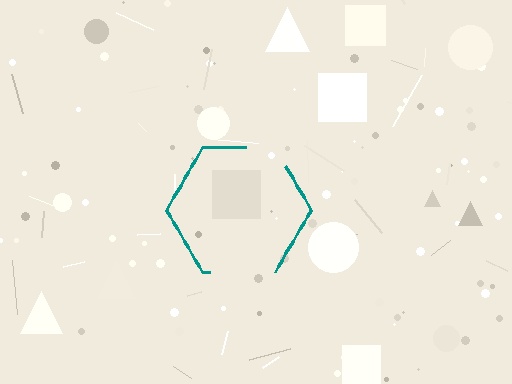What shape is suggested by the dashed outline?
The dashed outline suggests a hexagon.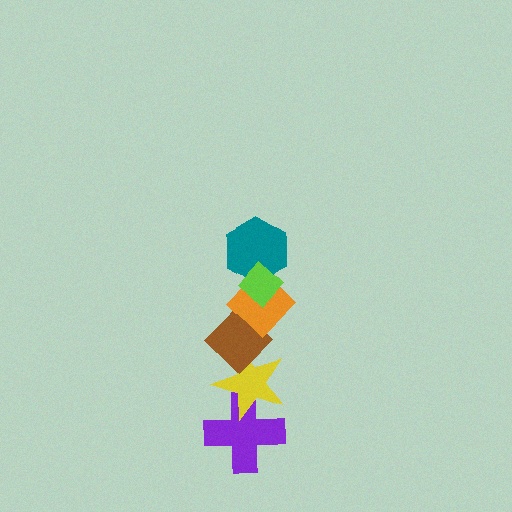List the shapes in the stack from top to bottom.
From top to bottom: the lime diamond, the teal hexagon, the orange diamond, the brown diamond, the yellow star, the purple cross.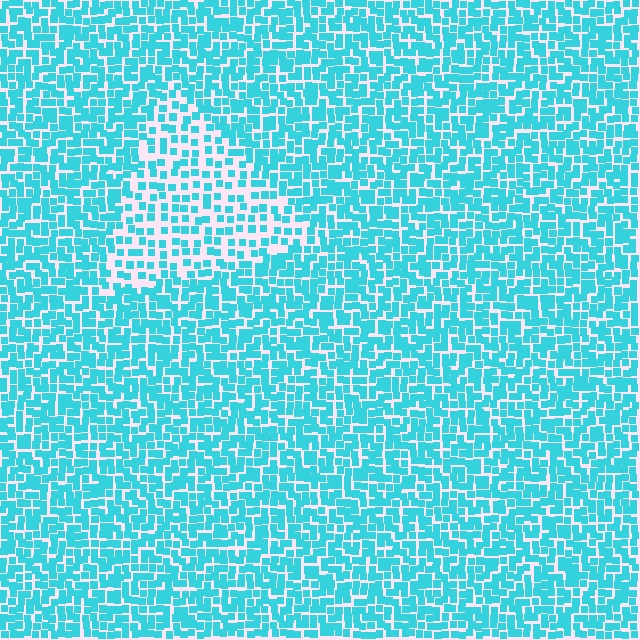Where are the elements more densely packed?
The elements are more densely packed outside the triangle boundary.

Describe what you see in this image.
The image contains small cyan elements arranged at two different densities. A triangle-shaped region is visible where the elements are less densely packed than the surrounding area.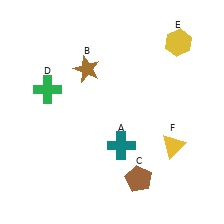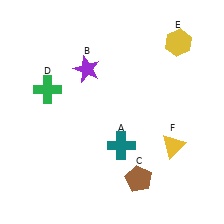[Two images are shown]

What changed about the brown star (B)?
In Image 1, B is brown. In Image 2, it changed to purple.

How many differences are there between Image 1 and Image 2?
There is 1 difference between the two images.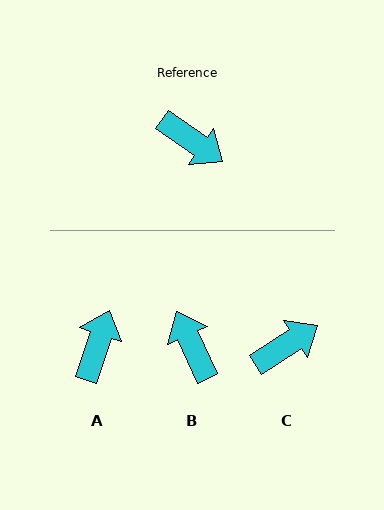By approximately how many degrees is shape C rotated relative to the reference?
Approximately 68 degrees counter-clockwise.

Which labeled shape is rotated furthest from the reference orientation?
B, about 150 degrees away.